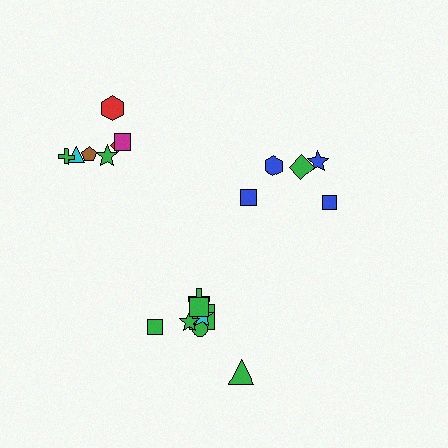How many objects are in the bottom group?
There are 8 objects.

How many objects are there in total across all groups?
There are 20 objects.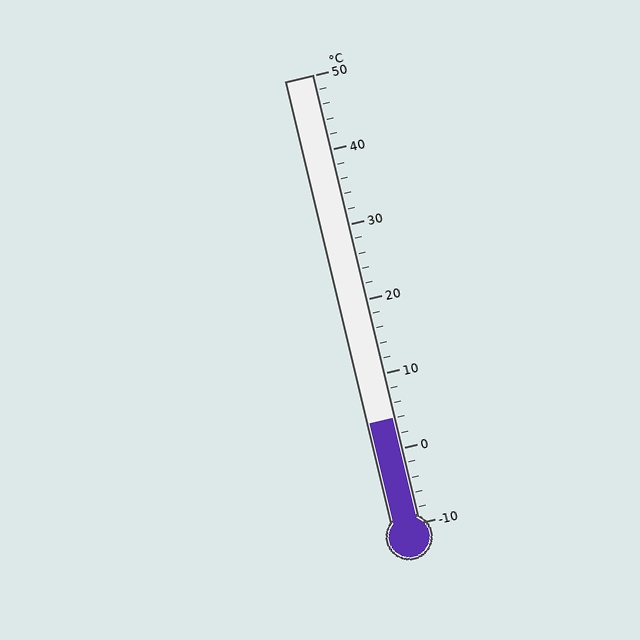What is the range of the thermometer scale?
The thermometer scale ranges from -10°C to 50°C.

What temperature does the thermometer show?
The thermometer shows approximately 4°C.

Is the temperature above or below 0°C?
The temperature is above 0°C.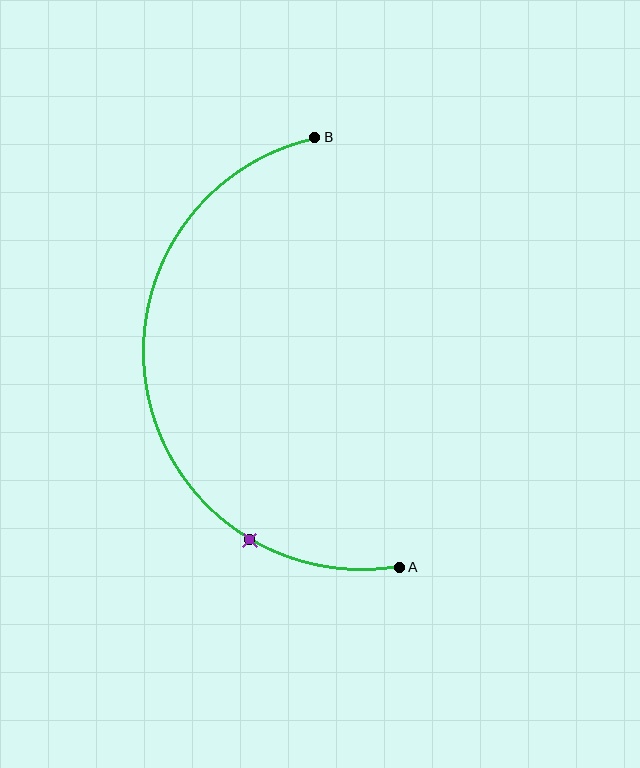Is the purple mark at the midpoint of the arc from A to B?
No. The purple mark lies on the arc but is closer to endpoint A. The arc midpoint would be at the point on the curve equidistant along the arc from both A and B.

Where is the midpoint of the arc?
The arc midpoint is the point on the curve farthest from the straight line joining A and B. It sits to the left of that line.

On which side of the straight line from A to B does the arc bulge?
The arc bulges to the left of the straight line connecting A and B.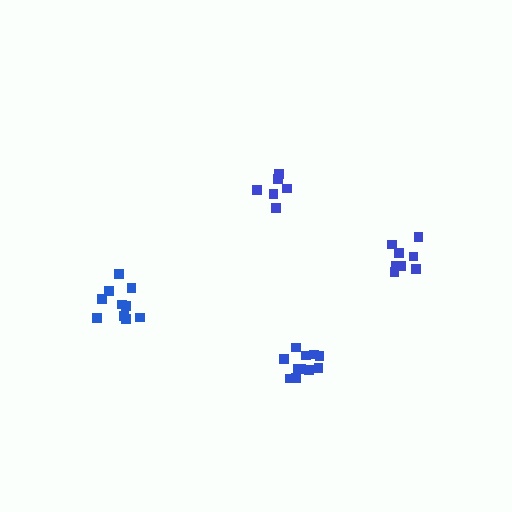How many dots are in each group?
Group 1: 11 dots, Group 2: 8 dots, Group 3: 10 dots, Group 4: 6 dots (35 total).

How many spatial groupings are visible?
There are 4 spatial groupings.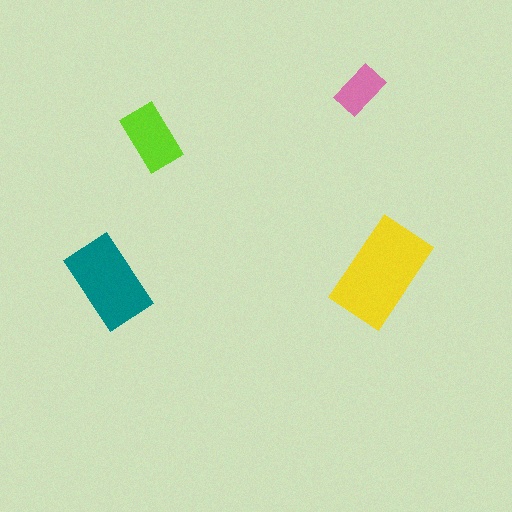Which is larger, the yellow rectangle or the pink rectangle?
The yellow one.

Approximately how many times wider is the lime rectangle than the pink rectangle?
About 1.5 times wider.